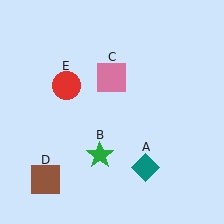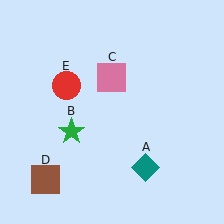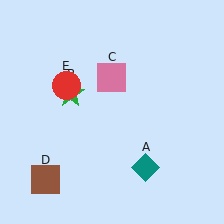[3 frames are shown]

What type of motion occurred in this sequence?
The green star (object B) rotated clockwise around the center of the scene.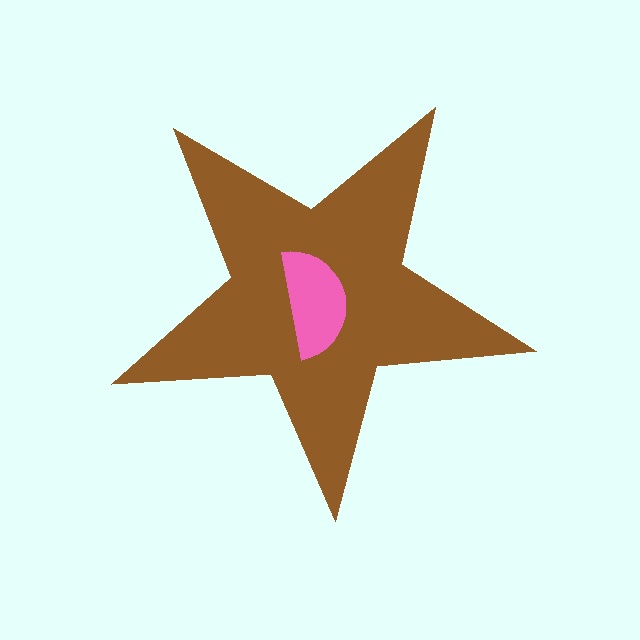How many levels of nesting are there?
2.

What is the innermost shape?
The pink semicircle.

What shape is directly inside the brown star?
The pink semicircle.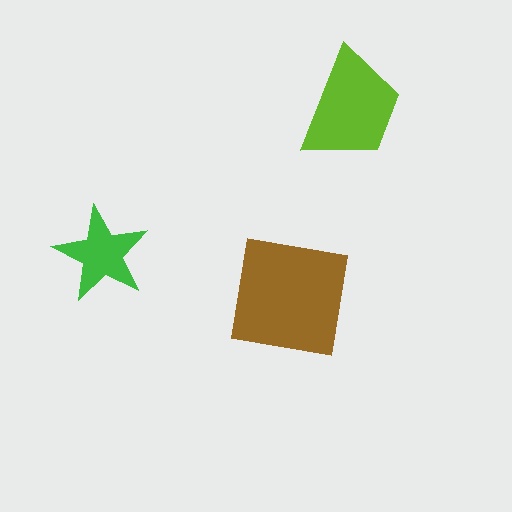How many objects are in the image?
There are 3 objects in the image.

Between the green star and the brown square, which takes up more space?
The brown square.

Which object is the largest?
The brown square.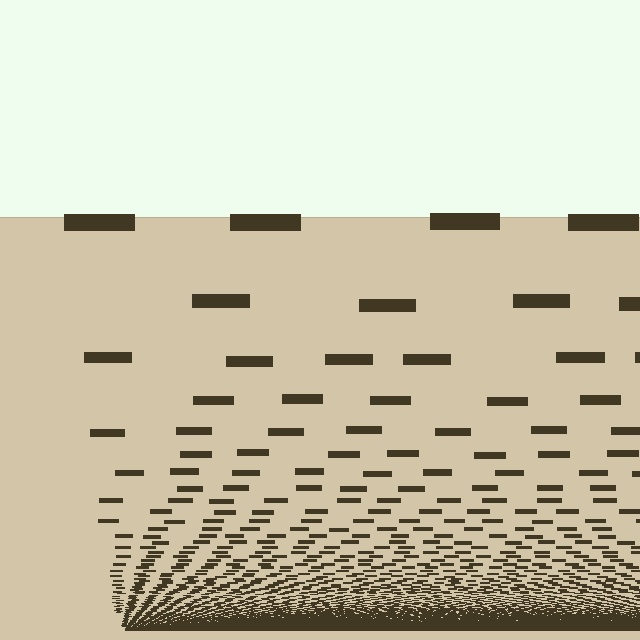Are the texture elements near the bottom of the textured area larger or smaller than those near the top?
Smaller. The gradient is inverted — elements near the bottom are smaller and denser.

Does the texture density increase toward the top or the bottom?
Density increases toward the bottom.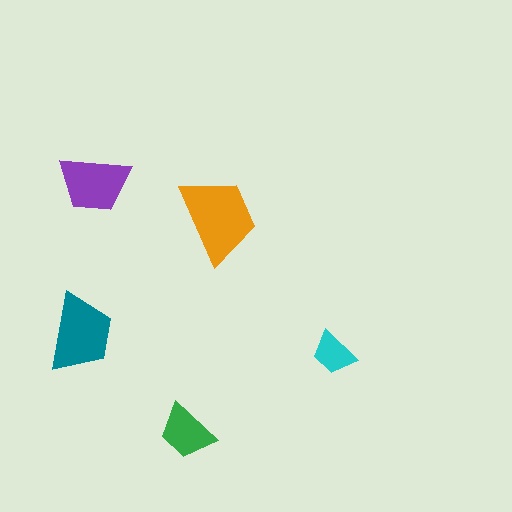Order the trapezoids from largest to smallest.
the orange one, the teal one, the purple one, the green one, the cyan one.